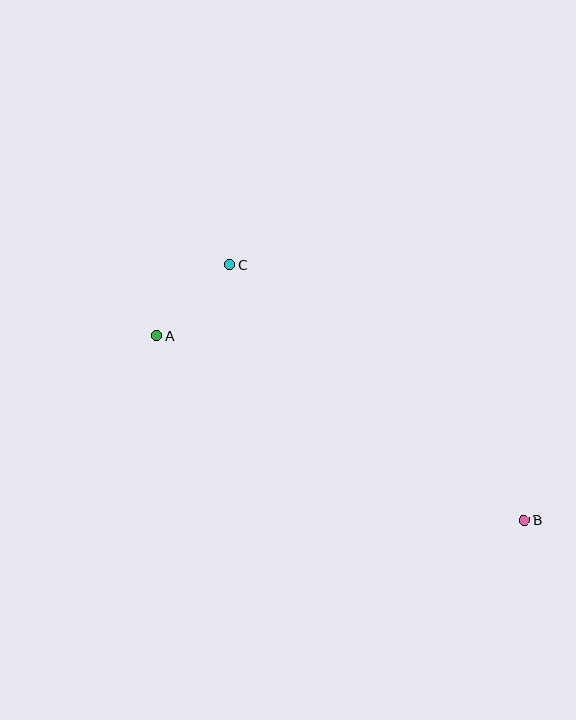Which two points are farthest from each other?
Points A and B are farthest from each other.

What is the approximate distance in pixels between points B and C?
The distance between B and C is approximately 390 pixels.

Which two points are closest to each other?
Points A and C are closest to each other.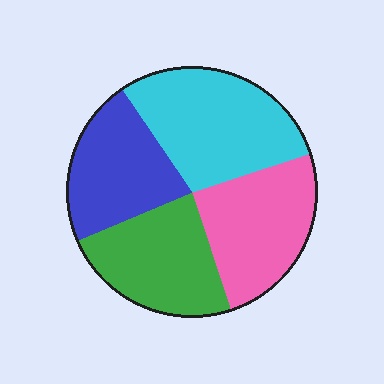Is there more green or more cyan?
Cyan.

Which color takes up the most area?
Cyan, at roughly 30%.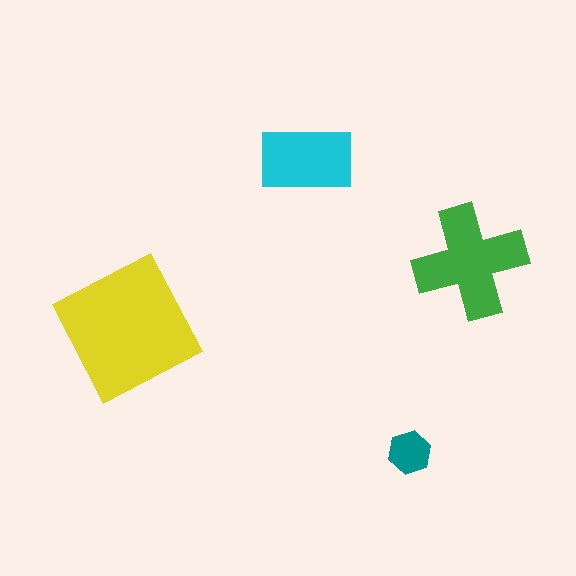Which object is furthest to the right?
The green cross is rightmost.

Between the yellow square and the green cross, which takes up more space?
The yellow square.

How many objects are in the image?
There are 4 objects in the image.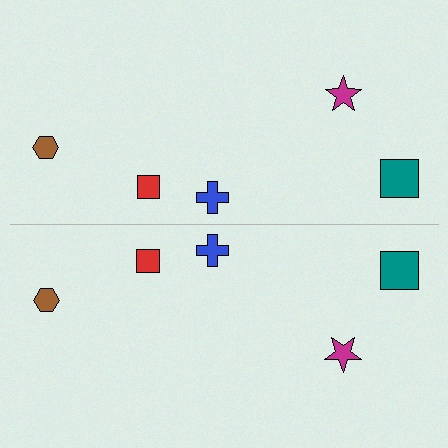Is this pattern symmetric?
Yes, this pattern has bilateral (reflection) symmetry.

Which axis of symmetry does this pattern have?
The pattern has a horizontal axis of symmetry running through the center of the image.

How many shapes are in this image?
There are 10 shapes in this image.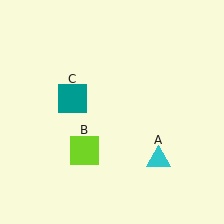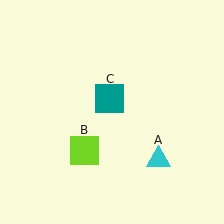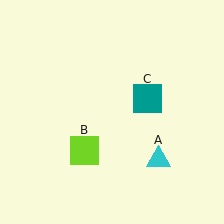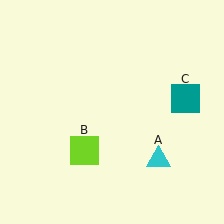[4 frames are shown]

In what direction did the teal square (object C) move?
The teal square (object C) moved right.